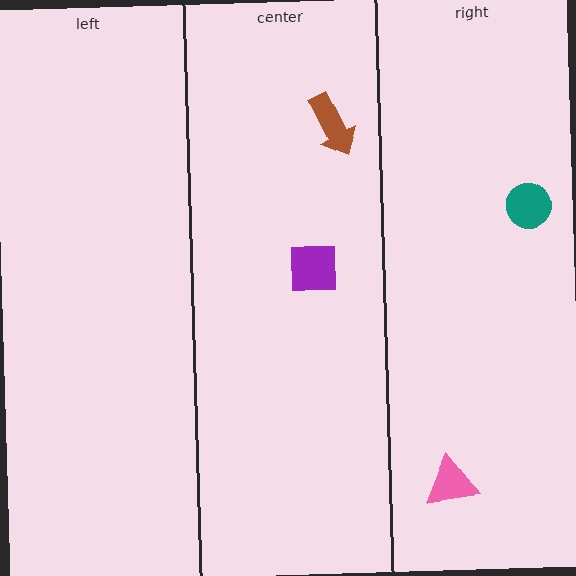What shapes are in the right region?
The teal circle, the pink triangle.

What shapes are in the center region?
The purple square, the brown arrow.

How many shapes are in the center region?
2.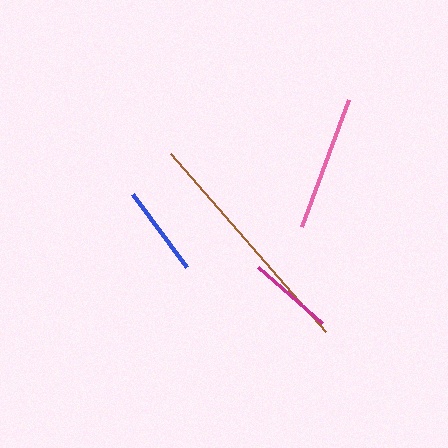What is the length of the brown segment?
The brown segment is approximately 236 pixels long.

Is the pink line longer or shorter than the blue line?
The pink line is longer than the blue line.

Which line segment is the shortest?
The magenta line is the shortest at approximately 85 pixels.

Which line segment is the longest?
The brown line is the longest at approximately 236 pixels.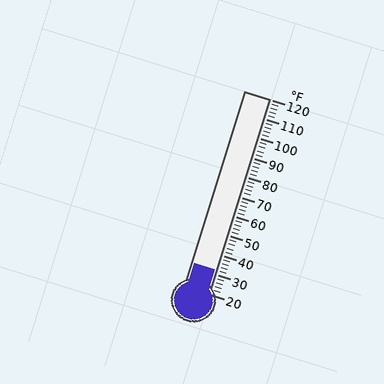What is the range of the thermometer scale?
The thermometer scale ranges from 20°F to 120°F.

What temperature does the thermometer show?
The thermometer shows approximately 32°F.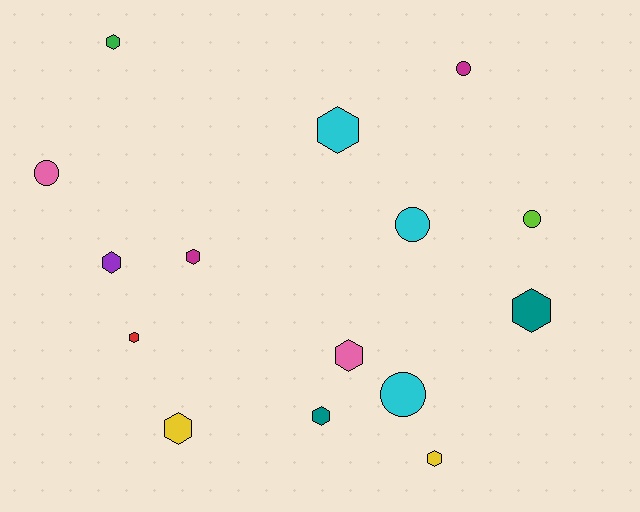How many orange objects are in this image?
There are no orange objects.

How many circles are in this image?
There are 5 circles.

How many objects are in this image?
There are 15 objects.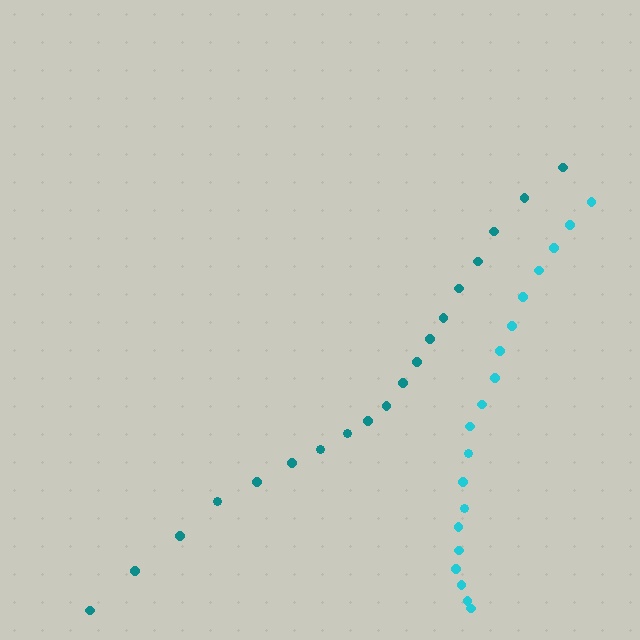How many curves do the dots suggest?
There are 2 distinct paths.